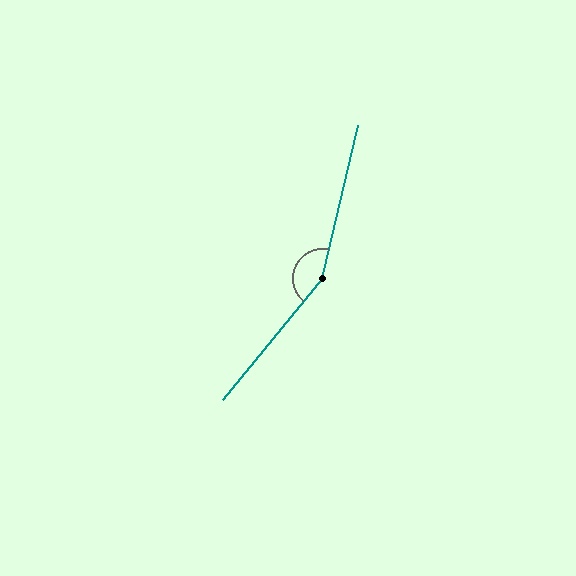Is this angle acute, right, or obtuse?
It is obtuse.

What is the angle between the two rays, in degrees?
Approximately 154 degrees.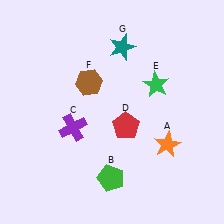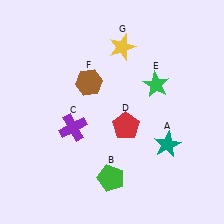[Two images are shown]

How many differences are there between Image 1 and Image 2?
There are 2 differences between the two images.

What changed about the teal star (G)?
In Image 1, G is teal. In Image 2, it changed to yellow.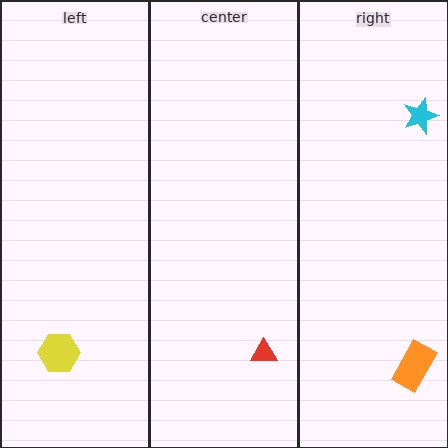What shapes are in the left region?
The yellow hexagon.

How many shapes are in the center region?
1.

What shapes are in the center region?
The red triangle.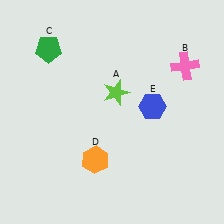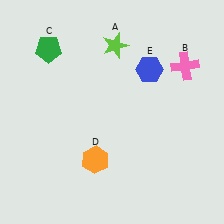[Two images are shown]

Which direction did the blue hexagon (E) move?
The blue hexagon (E) moved up.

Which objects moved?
The objects that moved are: the lime star (A), the blue hexagon (E).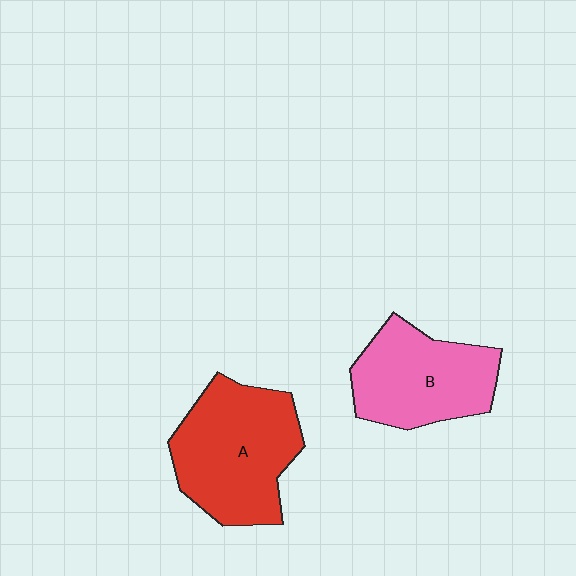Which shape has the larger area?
Shape A (red).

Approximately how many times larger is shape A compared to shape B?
Approximately 1.2 times.